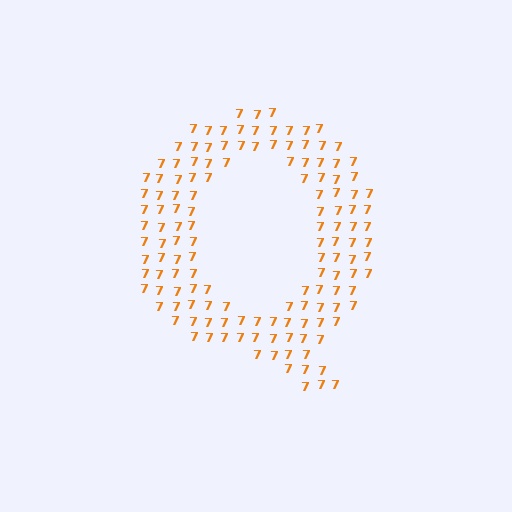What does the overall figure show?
The overall figure shows the letter Q.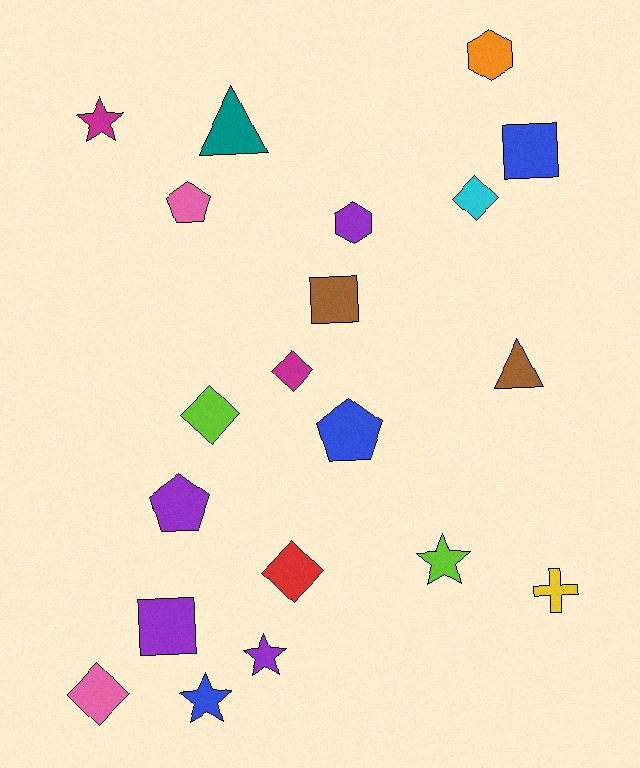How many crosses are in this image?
There is 1 cross.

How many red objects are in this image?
There is 1 red object.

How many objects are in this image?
There are 20 objects.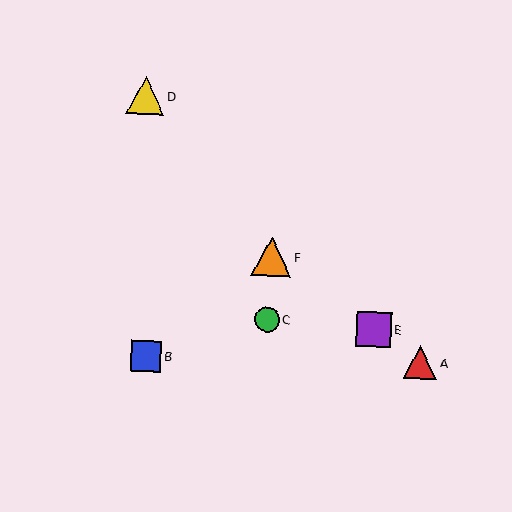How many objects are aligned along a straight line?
3 objects (A, E, F) are aligned along a straight line.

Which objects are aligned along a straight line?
Objects A, E, F are aligned along a straight line.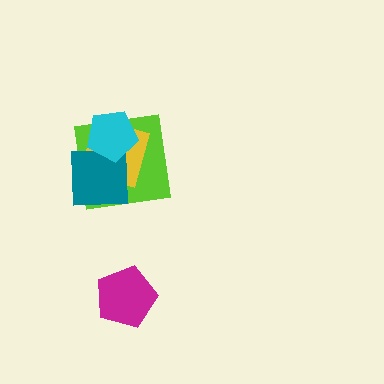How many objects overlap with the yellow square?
3 objects overlap with the yellow square.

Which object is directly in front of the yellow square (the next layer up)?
The teal square is directly in front of the yellow square.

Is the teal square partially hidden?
Yes, it is partially covered by another shape.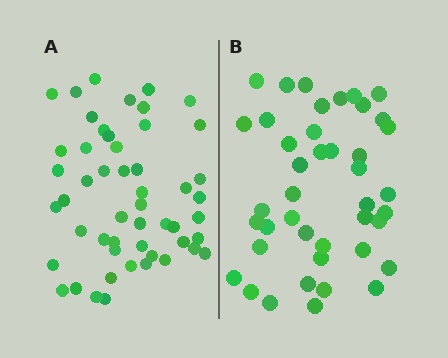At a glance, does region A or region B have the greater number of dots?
Region A (the left region) has more dots.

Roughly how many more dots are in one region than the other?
Region A has roughly 8 or so more dots than region B.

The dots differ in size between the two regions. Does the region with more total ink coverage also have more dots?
No. Region B has more total ink coverage because its dots are larger, but region A actually contains more individual dots. Total area can be misleading — the number of items is what matters here.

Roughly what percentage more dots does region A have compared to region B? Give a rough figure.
About 20% more.